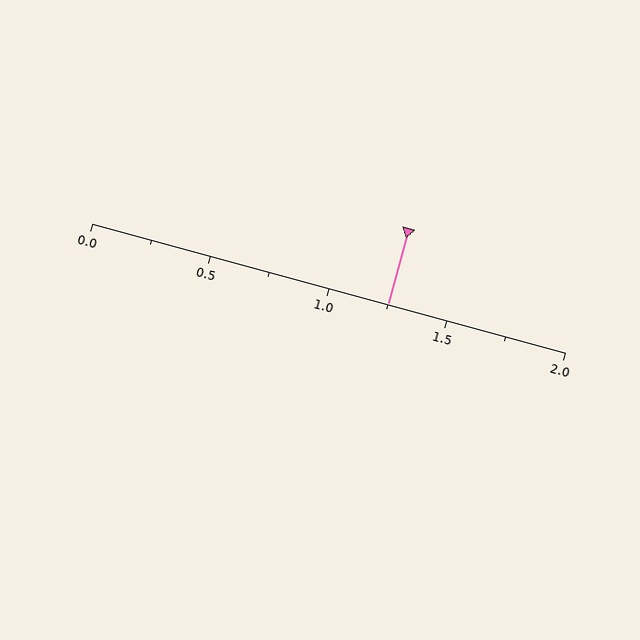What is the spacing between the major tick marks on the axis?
The major ticks are spaced 0.5 apart.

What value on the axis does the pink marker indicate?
The marker indicates approximately 1.25.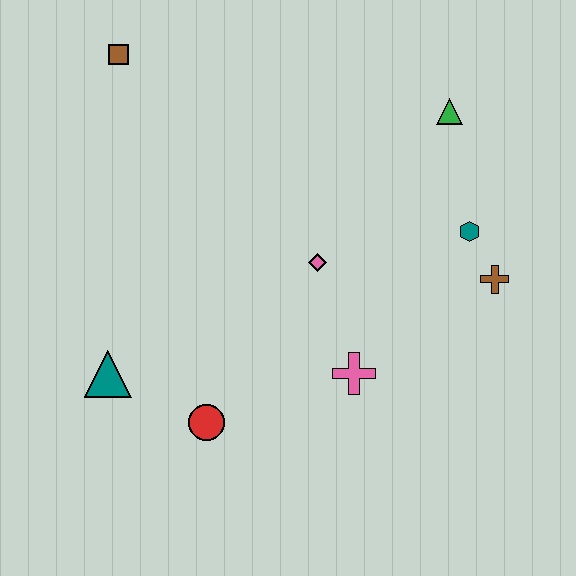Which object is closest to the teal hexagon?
The brown cross is closest to the teal hexagon.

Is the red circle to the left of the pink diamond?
Yes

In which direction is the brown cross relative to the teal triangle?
The brown cross is to the right of the teal triangle.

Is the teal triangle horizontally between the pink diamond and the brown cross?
No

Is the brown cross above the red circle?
Yes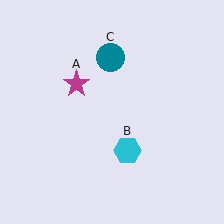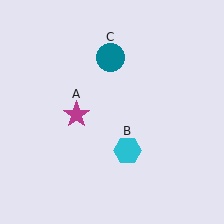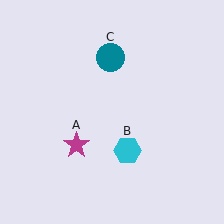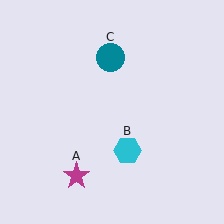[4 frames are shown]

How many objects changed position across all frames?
1 object changed position: magenta star (object A).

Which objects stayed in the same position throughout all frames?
Cyan hexagon (object B) and teal circle (object C) remained stationary.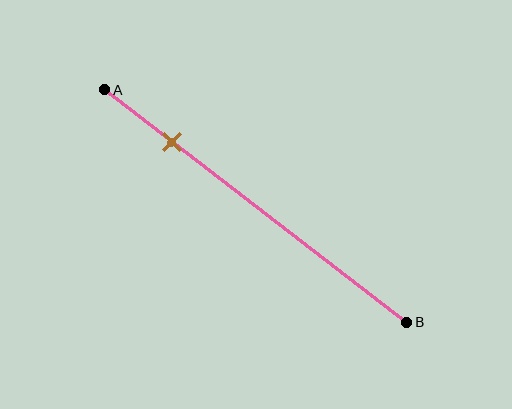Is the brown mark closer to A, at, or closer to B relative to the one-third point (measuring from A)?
The brown mark is closer to point A than the one-third point of segment AB.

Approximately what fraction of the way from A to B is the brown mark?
The brown mark is approximately 20% of the way from A to B.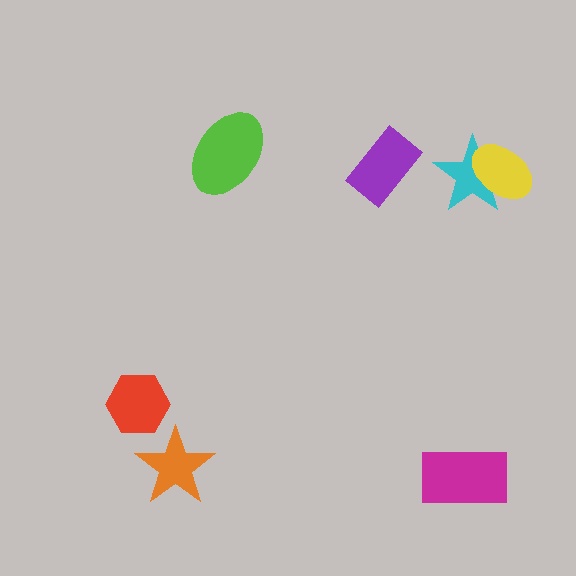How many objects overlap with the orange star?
0 objects overlap with the orange star.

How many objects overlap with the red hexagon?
0 objects overlap with the red hexagon.